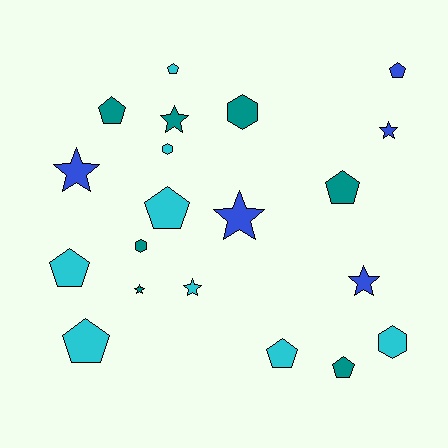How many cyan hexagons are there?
There are 2 cyan hexagons.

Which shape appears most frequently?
Pentagon, with 9 objects.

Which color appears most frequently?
Cyan, with 8 objects.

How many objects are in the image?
There are 20 objects.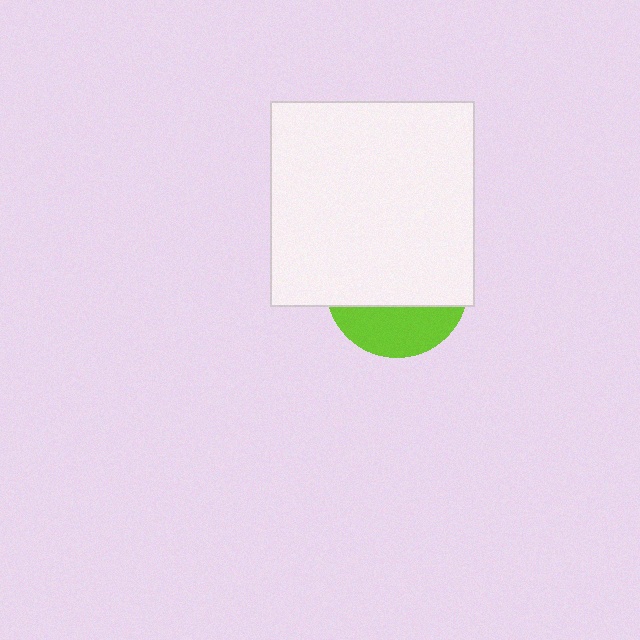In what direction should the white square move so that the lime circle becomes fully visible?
The white square should move up. That is the shortest direction to clear the overlap and leave the lime circle fully visible.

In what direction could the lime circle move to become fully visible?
The lime circle could move down. That would shift it out from behind the white square entirely.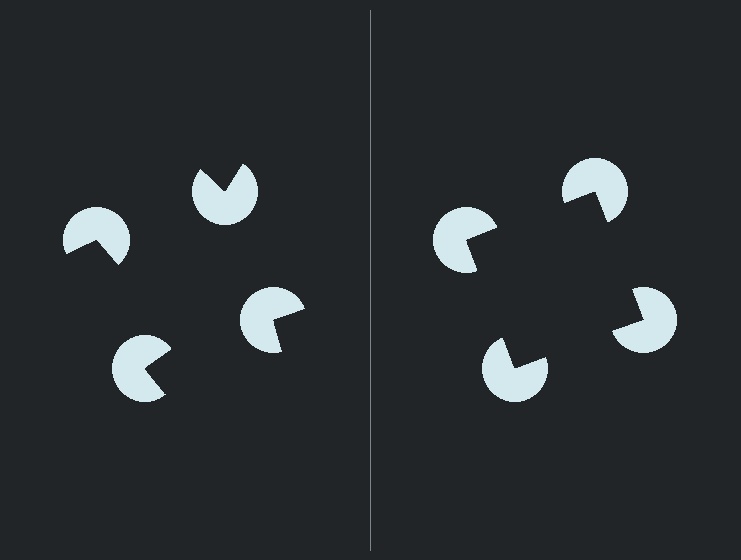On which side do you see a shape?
An illusory square appears on the right side. On the left side the wedge cuts are rotated, so no coherent shape forms.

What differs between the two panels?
The pac-man discs are positioned identically on both sides; only the wedge orientations differ. On the right they align to a square; on the left they are misaligned.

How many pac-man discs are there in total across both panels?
8 — 4 on each side.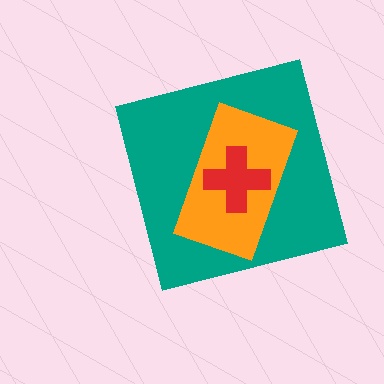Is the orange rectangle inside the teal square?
Yes.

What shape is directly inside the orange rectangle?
The red cross.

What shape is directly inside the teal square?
The orange rectangle.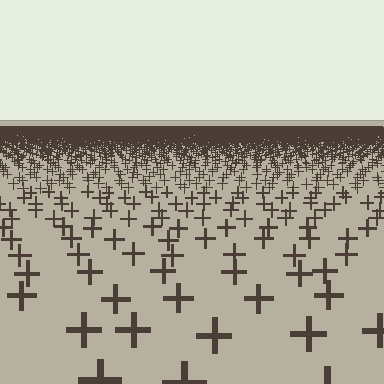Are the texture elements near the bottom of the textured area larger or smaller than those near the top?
Larger. Near the bottom, elements are closer to the viewer and appear at a bigger on-screen size.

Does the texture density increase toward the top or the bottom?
Density increases toward the top.